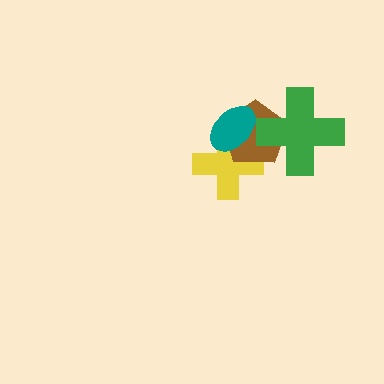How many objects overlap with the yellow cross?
2 objects overlap with the yellow cross.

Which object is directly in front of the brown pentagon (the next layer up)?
The green cross is directly in front of the brown pentagon.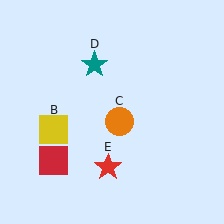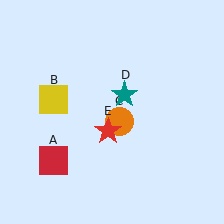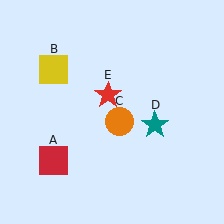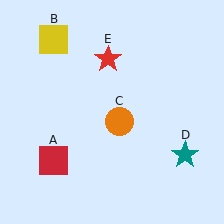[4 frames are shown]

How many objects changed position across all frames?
3 objects changed position: yellow square (object B), teal star (object D), red star (object E).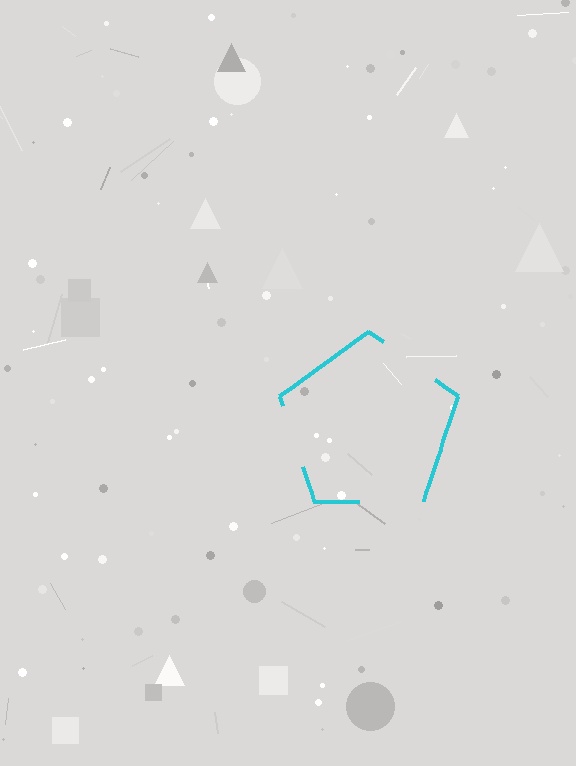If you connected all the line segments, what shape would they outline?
They would outline a pentagon.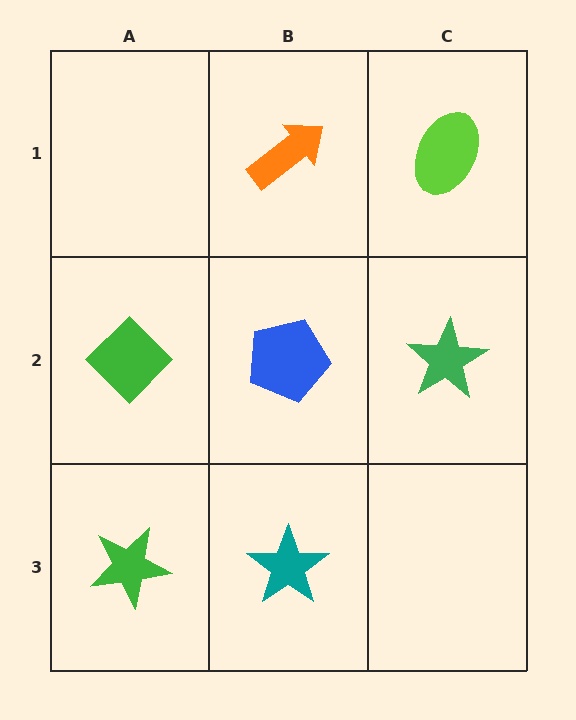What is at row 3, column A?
A green star.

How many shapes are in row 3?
2 shapes.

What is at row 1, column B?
An orange arrow.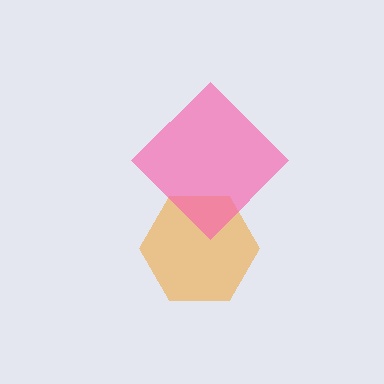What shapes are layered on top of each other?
The layered shapes are: an orange hexagon, a pink diamond.